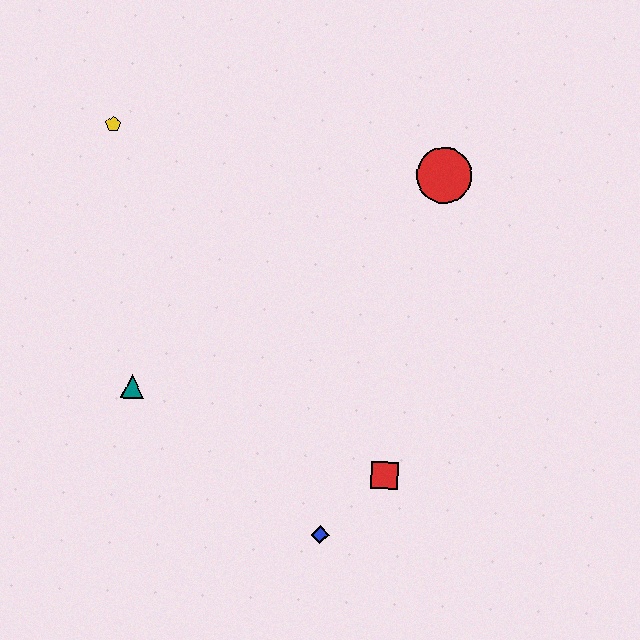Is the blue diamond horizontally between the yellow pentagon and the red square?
Yes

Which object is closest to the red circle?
The red square is closest to the red circle.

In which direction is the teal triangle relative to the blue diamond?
The teal triangle is to the left of the blue diamond.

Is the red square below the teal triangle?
Yes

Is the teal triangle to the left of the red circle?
Yes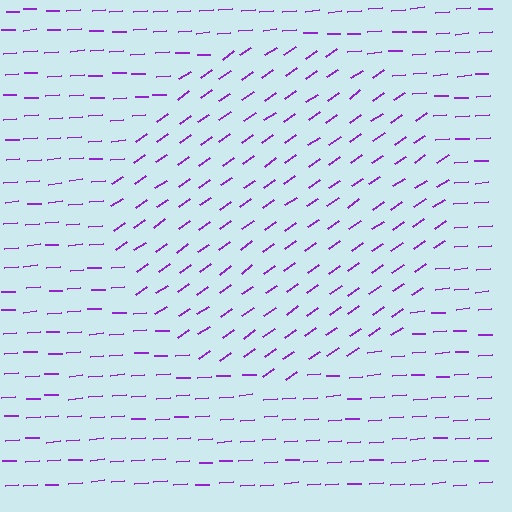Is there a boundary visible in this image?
Yes, there is a texture boundary formed by a change in line orientation.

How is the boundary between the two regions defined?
The boundary is defined purely by a change in line orientation (approximately 31 degrees difference). All lines are the same color and thickness.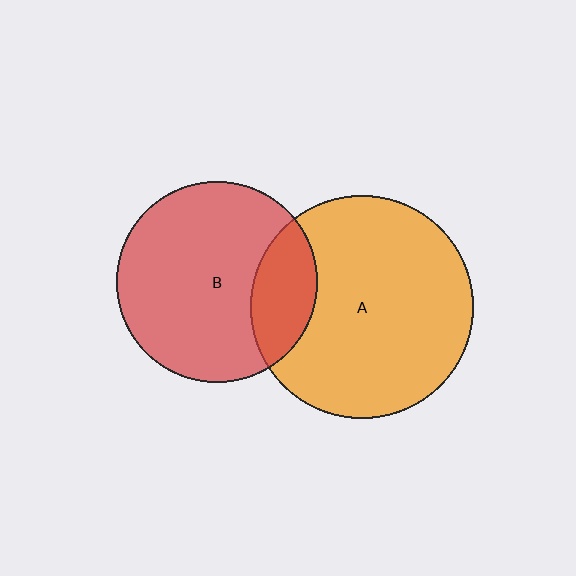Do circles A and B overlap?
Yes.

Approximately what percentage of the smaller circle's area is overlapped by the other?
Approximately 20%.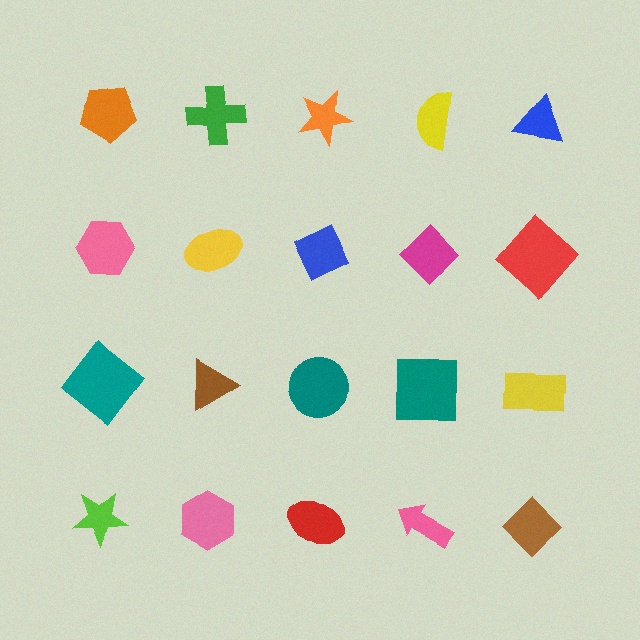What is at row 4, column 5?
A brown diamond.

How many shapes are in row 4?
5 shapes.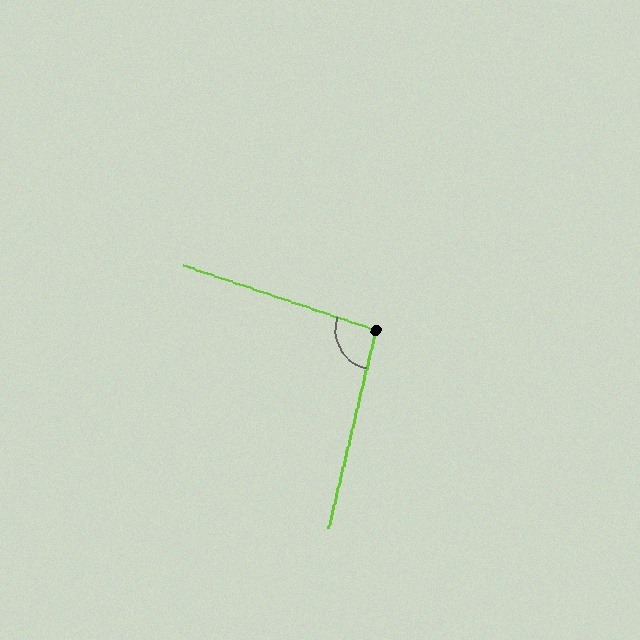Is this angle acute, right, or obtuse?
It is obtuse.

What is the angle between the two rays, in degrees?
Approximately 95 degrees.